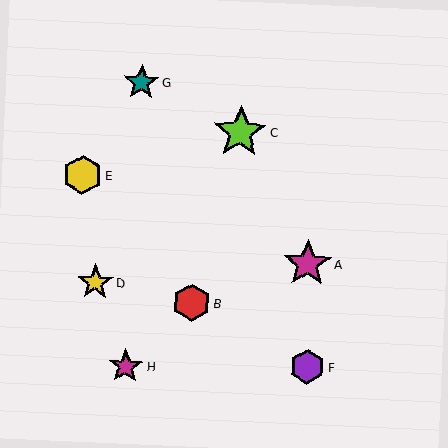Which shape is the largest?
The lime star (labeled C) is the largest.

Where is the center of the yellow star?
The center of the yellow star is at (95, 282).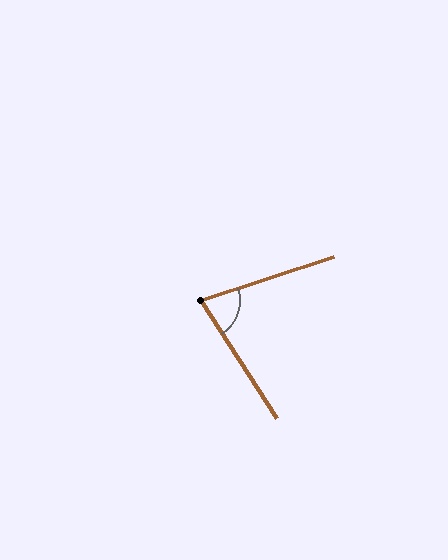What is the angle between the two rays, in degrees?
Approximately 76 degrees.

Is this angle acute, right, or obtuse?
It is acute.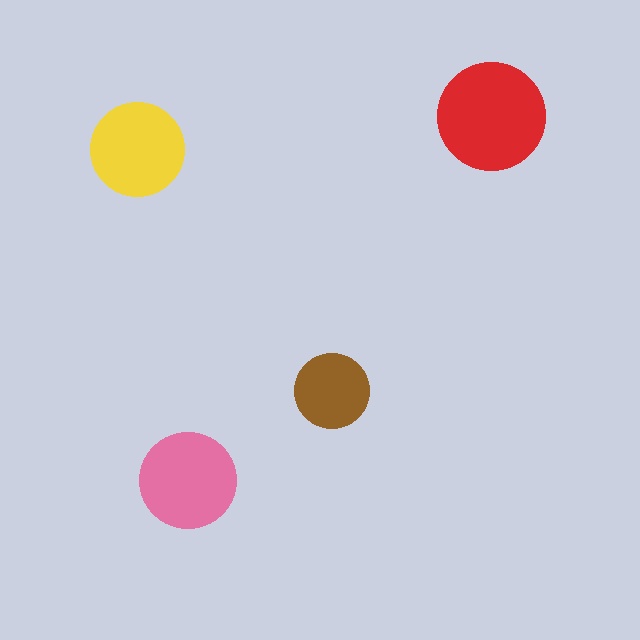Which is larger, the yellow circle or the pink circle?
The pink one.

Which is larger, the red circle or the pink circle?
The red one.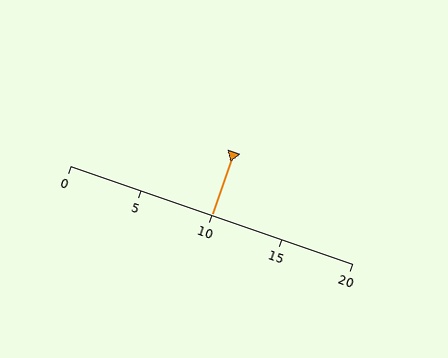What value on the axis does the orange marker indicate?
The marker indicates approximately 10.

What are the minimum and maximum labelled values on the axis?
The axis runs from 0 to 20.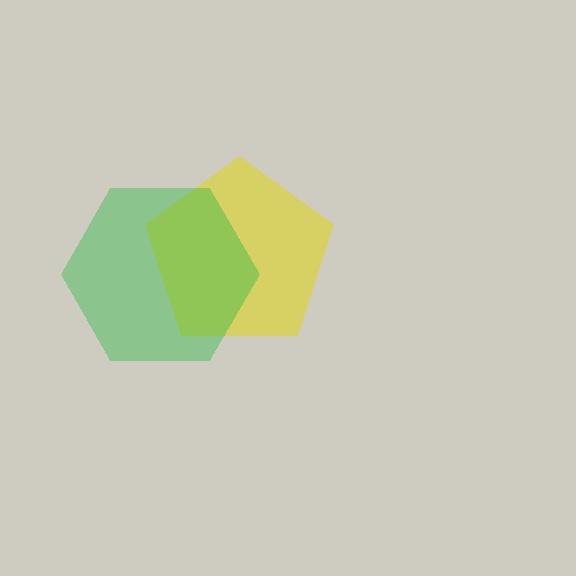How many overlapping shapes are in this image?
There are 2 overlapping shapes in the image.